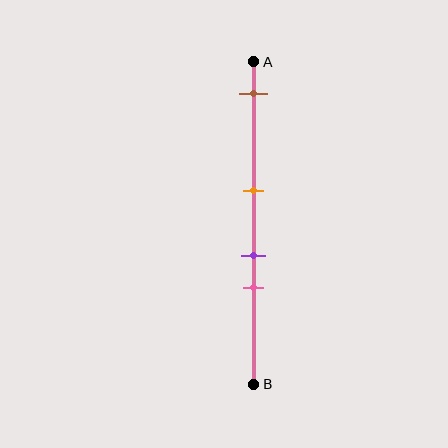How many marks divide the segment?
There are 4 marks dividing the segment.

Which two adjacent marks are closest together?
The purple and pink marks are the closest adjacent pair.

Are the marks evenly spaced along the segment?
No, the marks are not evenly spaced.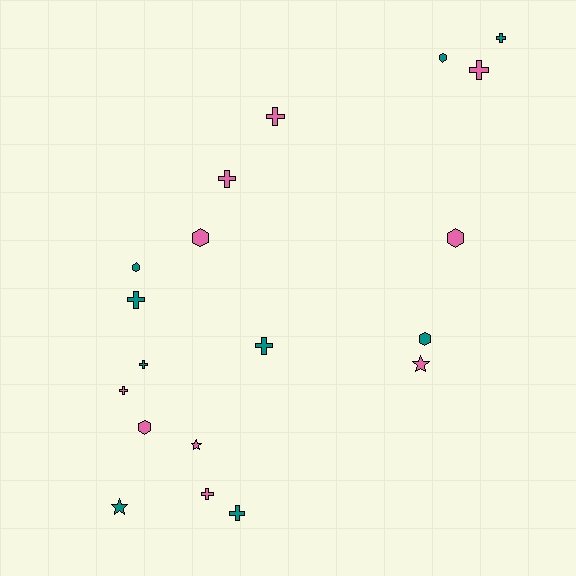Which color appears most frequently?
Pink, with 10 objects.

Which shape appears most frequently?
Cross, with 10 objects.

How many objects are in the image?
There are 19 objects.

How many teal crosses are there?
There are 5 teal crosses.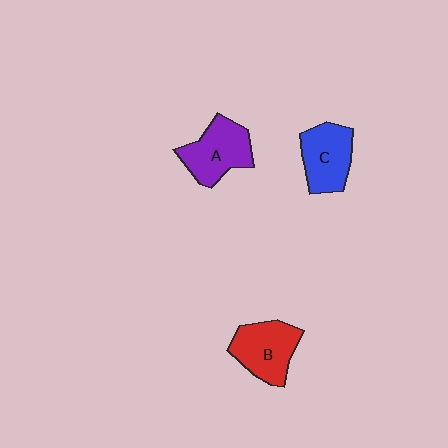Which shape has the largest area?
Shape A (purple).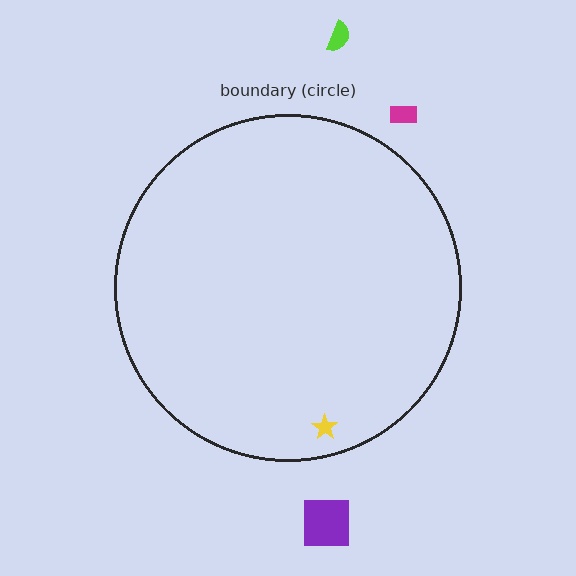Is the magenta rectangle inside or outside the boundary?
Outside.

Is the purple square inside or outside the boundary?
Outside.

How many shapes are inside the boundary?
1 inside, 3 outside.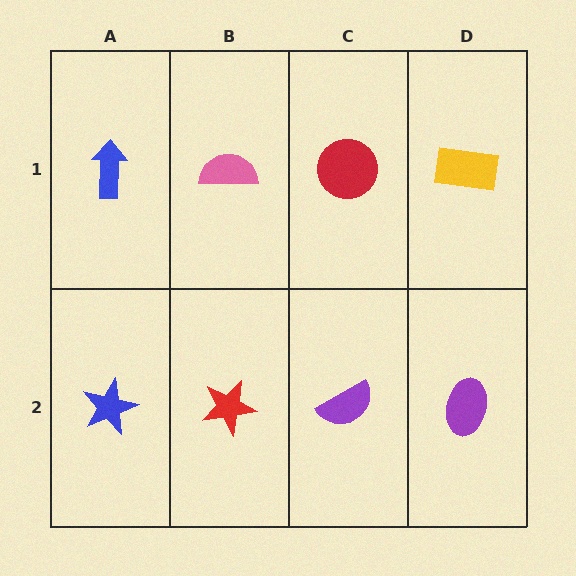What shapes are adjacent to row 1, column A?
A blue star (row 2, column A), a pink semicircle (row 1, column B).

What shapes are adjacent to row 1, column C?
A purple semicircle (row 2, column C), a pink semicircle (row 1, column B), a yellow rectangle (row 1, column D).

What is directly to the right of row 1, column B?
A red circle.